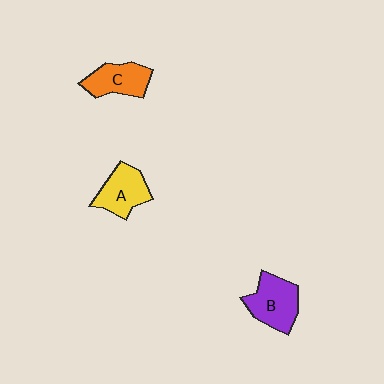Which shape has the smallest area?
Shape C (orange).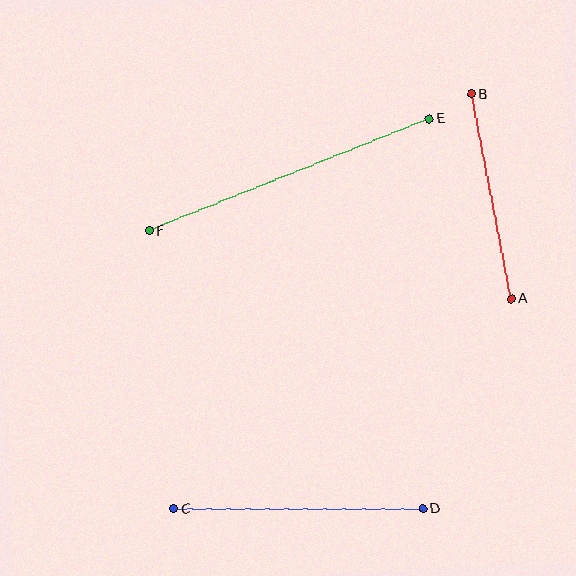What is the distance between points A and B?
The distance is approximately 209 pixels.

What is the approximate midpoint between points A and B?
The midpoint is at approximately (491, 197) pixels.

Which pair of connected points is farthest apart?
Points E and F are farthest apart.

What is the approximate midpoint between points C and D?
The midpoint is at approximately (298, 509) pixels.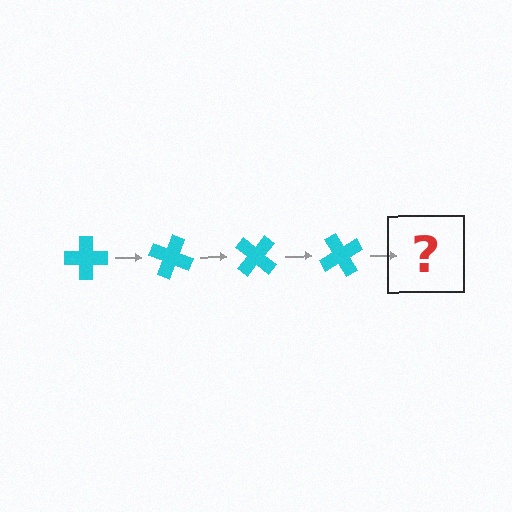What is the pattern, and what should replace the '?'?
The pattern is that the cross rotates 20 degrees each step. The '?' should be a cyan cross rotated 80 degrees.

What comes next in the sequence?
The next element should be a cyan cross rotated 80 degrees.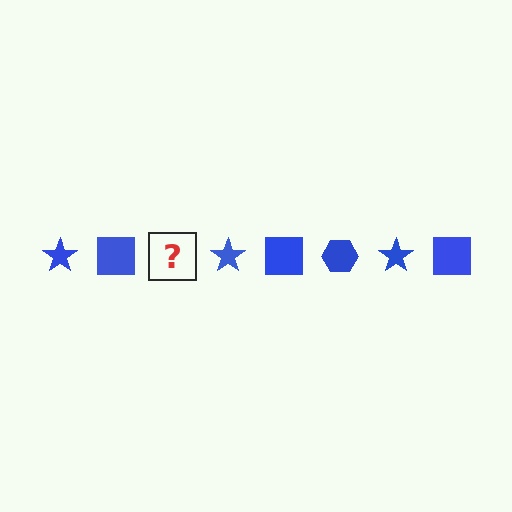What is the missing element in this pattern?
The missing element is a blue hexagon.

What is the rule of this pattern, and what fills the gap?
The rule is that the pattern cycles through star, square, hexagon shapes in blue. The gap should be filled with a blue hexagon.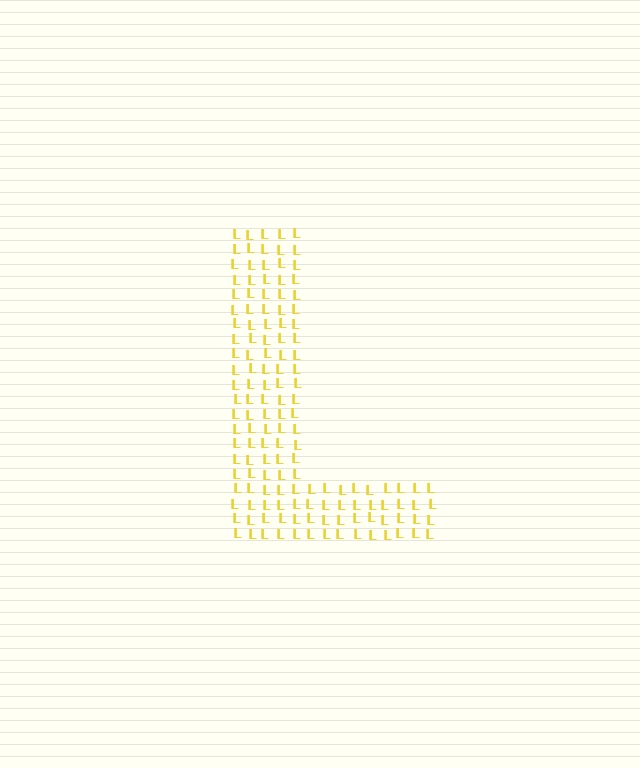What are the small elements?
The small elements are letter L's.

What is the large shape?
The large shape is the letter L.